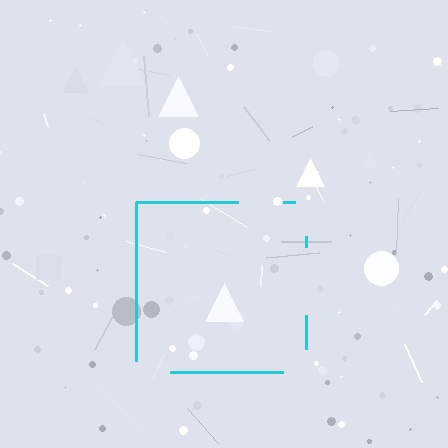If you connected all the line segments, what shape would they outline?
They would outline a square.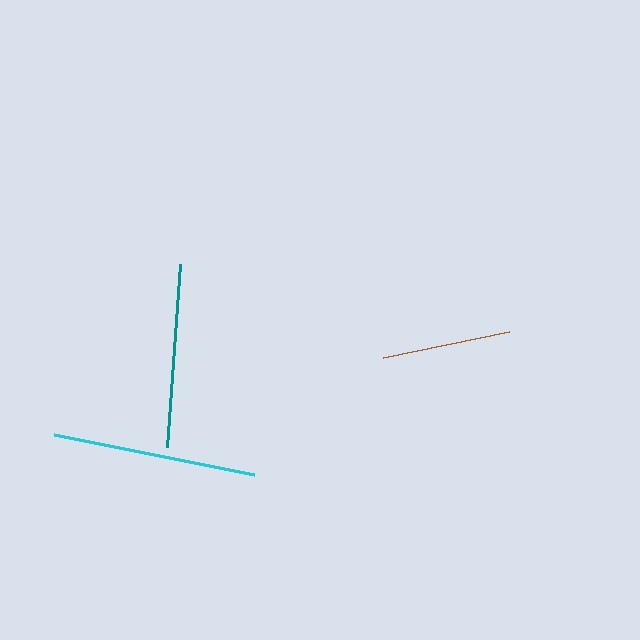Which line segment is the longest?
The cyan line is the longest at approximately 204 pixels.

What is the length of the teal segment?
The teal segment is approximately 184 pixels long.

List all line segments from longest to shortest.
From longest to shortest: cyan, teal, brown.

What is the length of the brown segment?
The brown segment is approximately 129 pixels long.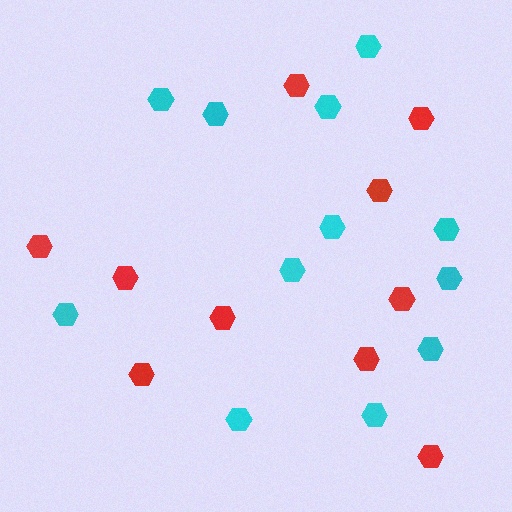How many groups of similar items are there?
There are 2 groups: one group of cyan hexagons (12) and one group of red hexagons (10).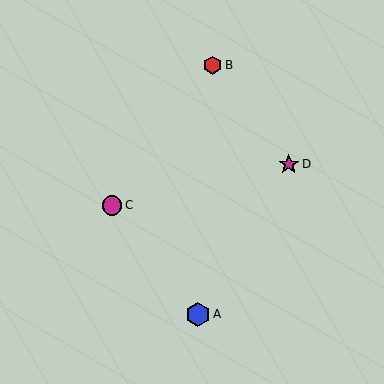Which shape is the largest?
The blue hexagon (labeled A) is the largest.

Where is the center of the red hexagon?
The center of the red hexagon is at (213, 65).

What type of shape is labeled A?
Shape A is a blue hexagon.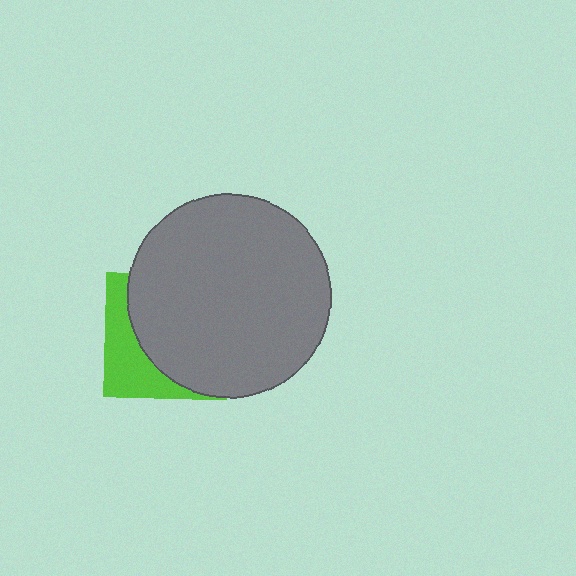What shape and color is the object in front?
The object in front is a gray circle.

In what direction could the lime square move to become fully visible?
The lime square could move left. That would shift it out from behind the gray circle entirely.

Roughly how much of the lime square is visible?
A small part of it is visible (roughly 33%).